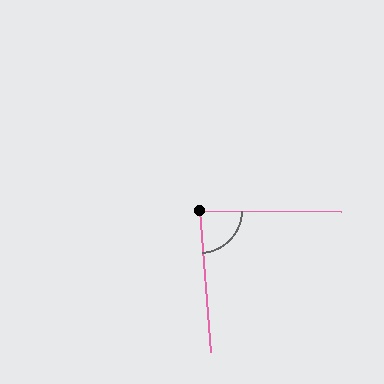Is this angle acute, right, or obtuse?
It is approximately a right angle.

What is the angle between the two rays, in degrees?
Approximately 85 degrees.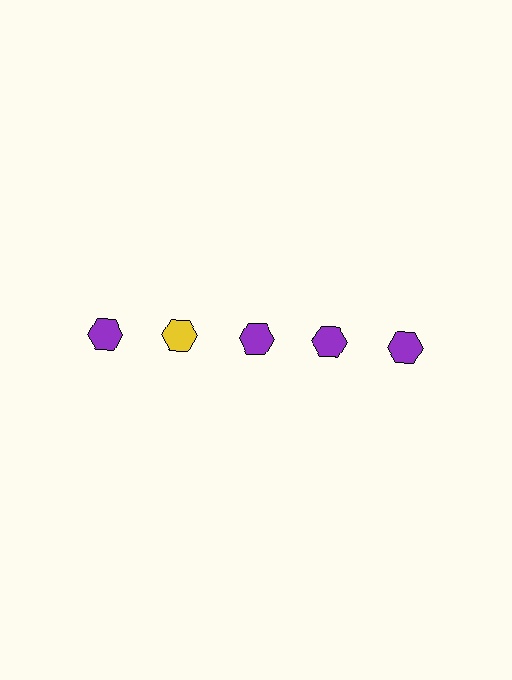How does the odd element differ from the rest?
It has a different color: yellow instead of purple.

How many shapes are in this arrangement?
There are 5 shapes arranged in a grid pattern.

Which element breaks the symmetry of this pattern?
The yellow hexagon in the top row, second from left column breaks the symmetry. All other shapes are purple hexagons.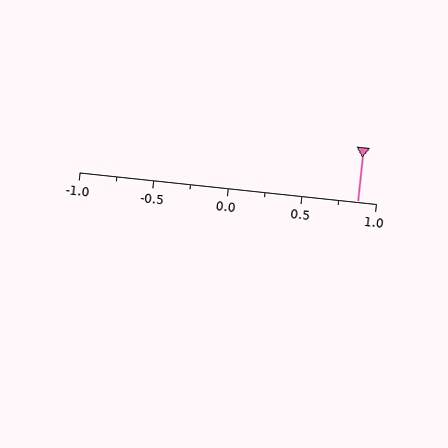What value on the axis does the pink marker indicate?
The marker indicates approximately 0.88.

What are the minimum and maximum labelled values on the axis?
The axis runs from -1.0 to 1.0.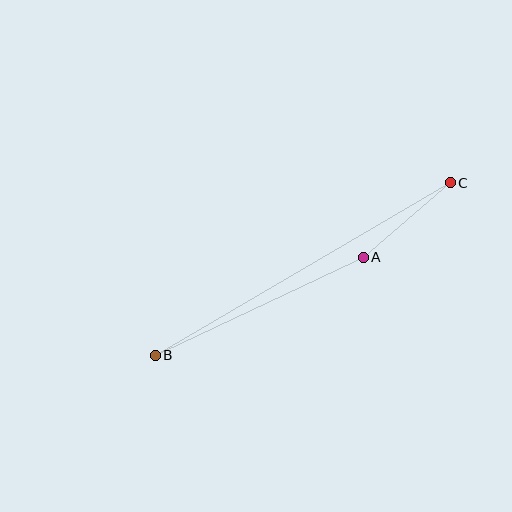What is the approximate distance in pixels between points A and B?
The distance between A and B is approximately 230 pixels.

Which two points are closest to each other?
Points A and C are closest to each other.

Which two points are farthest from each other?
Points B and C are farthest from each other.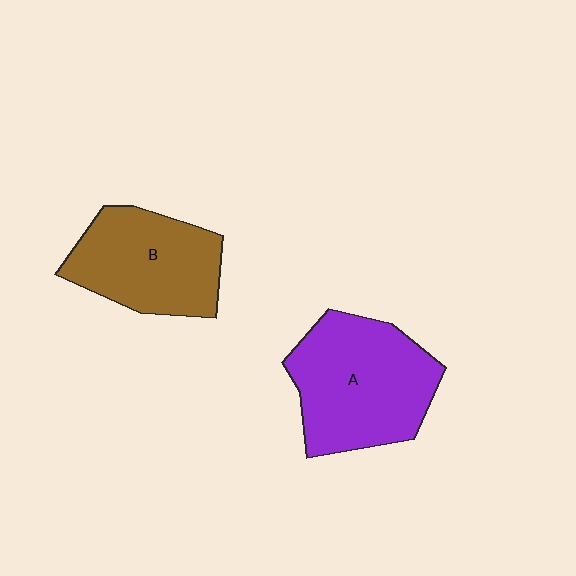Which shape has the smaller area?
Shape B (brown).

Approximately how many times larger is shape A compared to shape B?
Approximately 1.2 times.